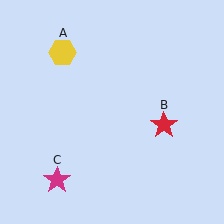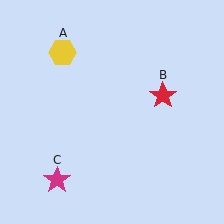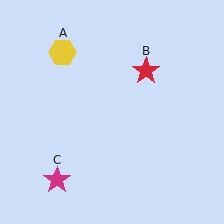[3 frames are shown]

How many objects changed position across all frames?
1 object changed position: red star (object B).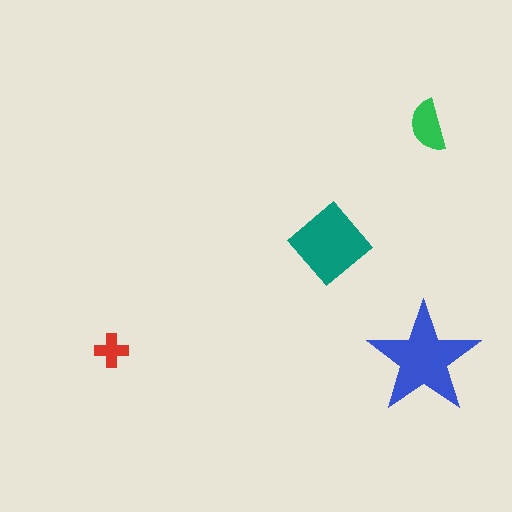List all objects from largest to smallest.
The blue star, the teal diamond, the green semicircle, the red cross.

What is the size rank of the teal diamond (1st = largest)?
2nd.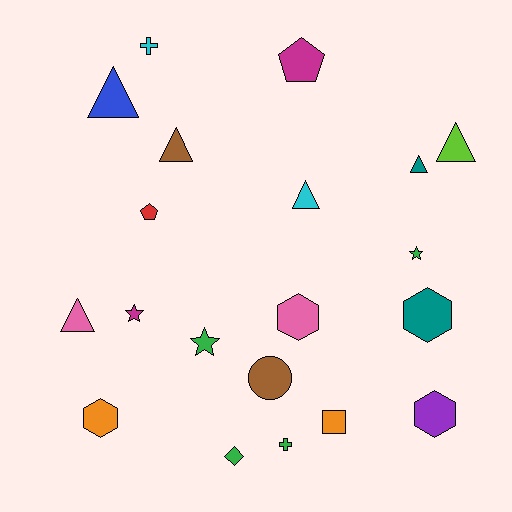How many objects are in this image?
There are 20 objects.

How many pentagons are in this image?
There are 2 pentagons.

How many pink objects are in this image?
There are 2 pink objects.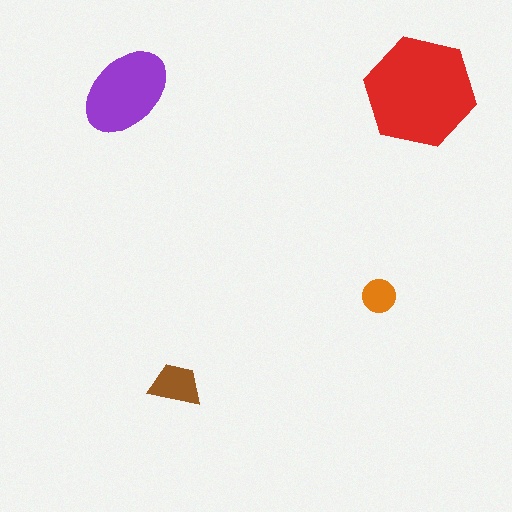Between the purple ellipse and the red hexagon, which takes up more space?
The red hexagon.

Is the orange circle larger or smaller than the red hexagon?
Smaller.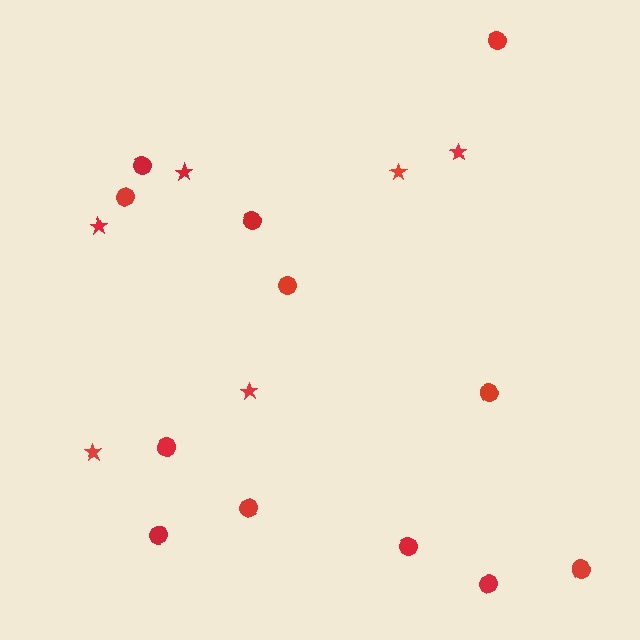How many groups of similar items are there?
There are 2 groups: one group of stars (6) and one group of circles (12).